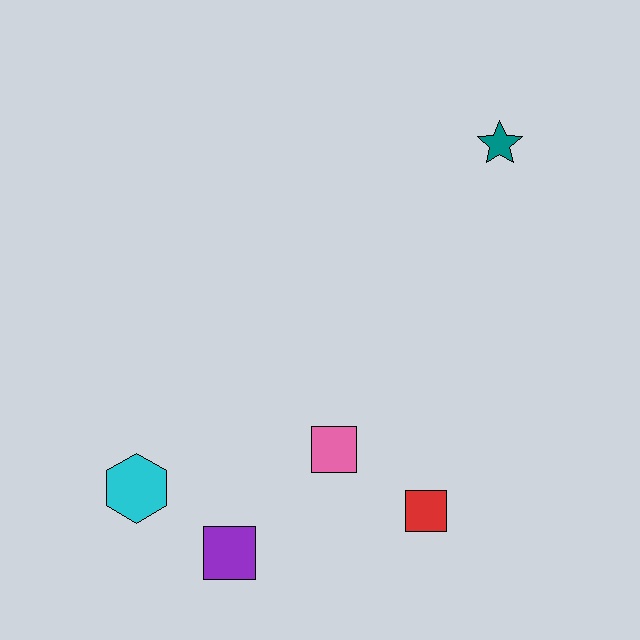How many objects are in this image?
There are 5 objects.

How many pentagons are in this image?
There are no pentagons.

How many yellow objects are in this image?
There are no yellow objects.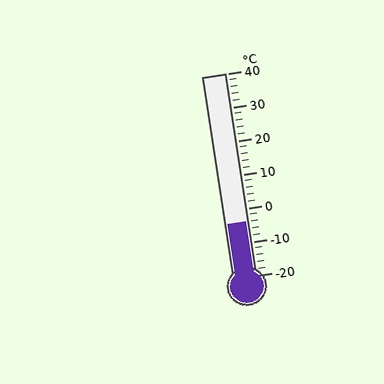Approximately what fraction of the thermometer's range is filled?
The thermometer is filled to approximately 25% of its range.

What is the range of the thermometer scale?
The thermometer scale ranges from -20°C to 40°C.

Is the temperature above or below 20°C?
The temperature is below 20°C.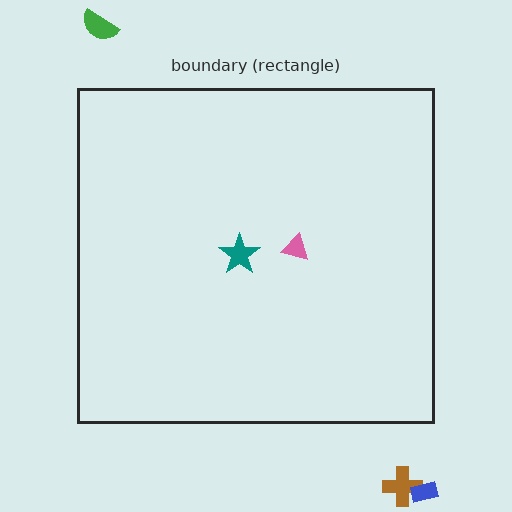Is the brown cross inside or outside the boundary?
Outside.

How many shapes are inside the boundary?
2 inside, 3 outside.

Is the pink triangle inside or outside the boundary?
Inside.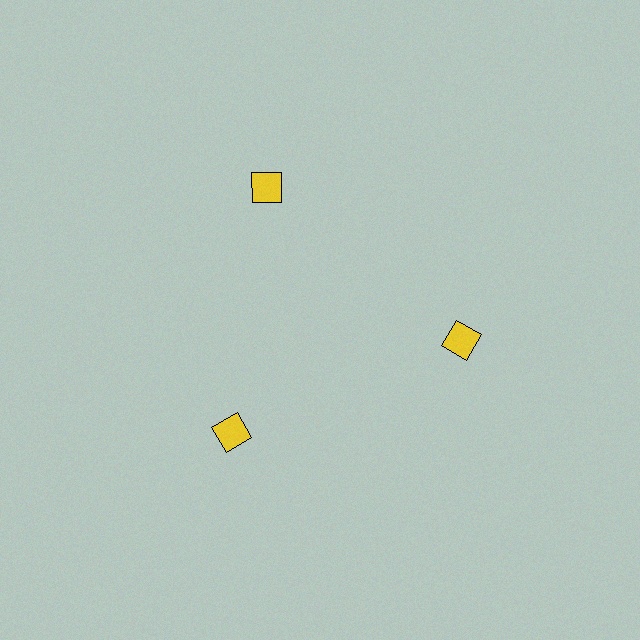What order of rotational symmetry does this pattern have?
This pattern has 3-fold rotational symmetry.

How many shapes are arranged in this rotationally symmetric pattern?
There are 3 shapes, arranged in 3 groups of 1.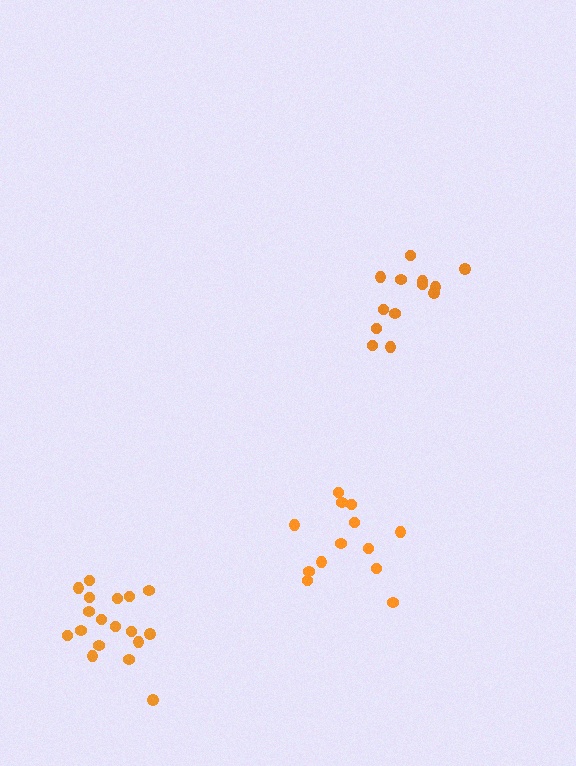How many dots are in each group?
Group 1: 13 dots, Group 2: 18 dots, Group 3: 13 dots (44 total).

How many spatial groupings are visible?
There are 3 spatial groupings.